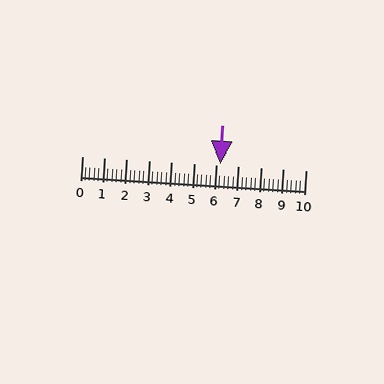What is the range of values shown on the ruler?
The ruler shows values from 0 to 10.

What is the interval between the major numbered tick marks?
The major tick marks are spaced 1 units apart.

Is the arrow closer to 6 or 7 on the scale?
The arrow is closer to 6.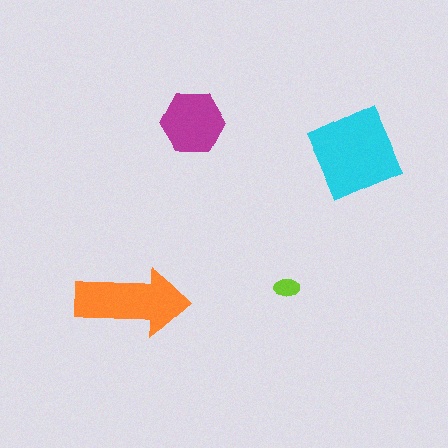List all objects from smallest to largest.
The lime ellipse, the magenta hexagon, the orange arrow, the cyan square.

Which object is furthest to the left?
The orange arrow is leftmost.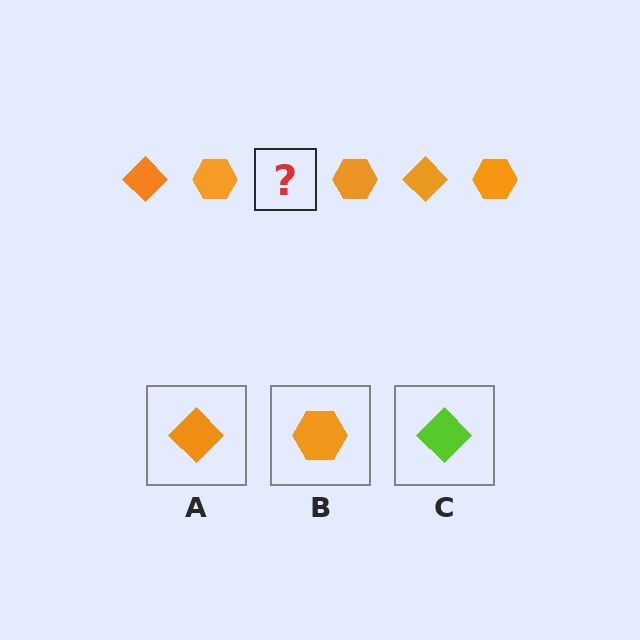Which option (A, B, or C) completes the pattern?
A.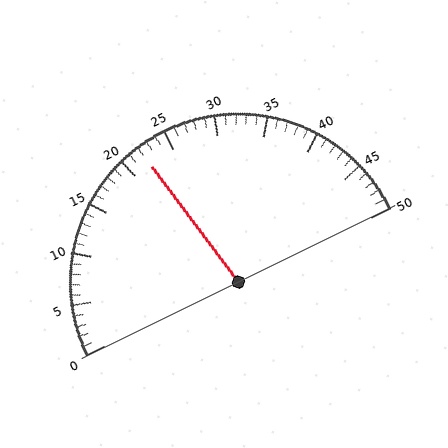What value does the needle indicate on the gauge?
The needle indicates approximately 22.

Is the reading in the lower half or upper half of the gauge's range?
The reading is in the lower half of the range (0 to 50).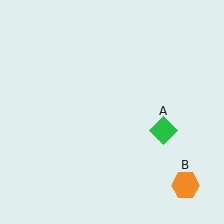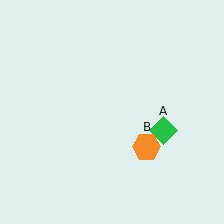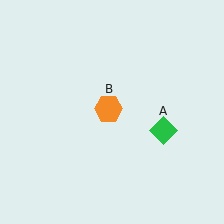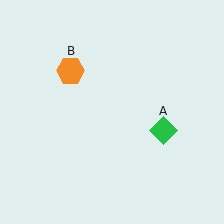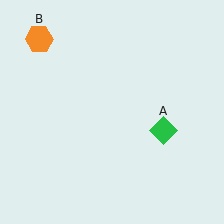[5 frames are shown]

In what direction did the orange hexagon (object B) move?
The orange hexagon (object B) moved up and to the left.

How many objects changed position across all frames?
1 object changed position: orange hexagon (object B).